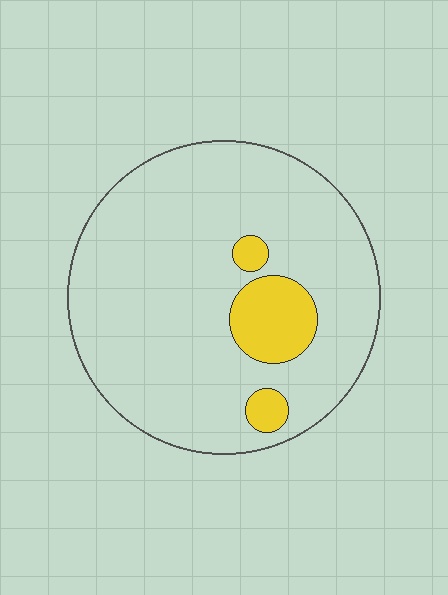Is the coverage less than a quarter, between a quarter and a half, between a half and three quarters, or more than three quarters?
Less than a quarter.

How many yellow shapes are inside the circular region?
3.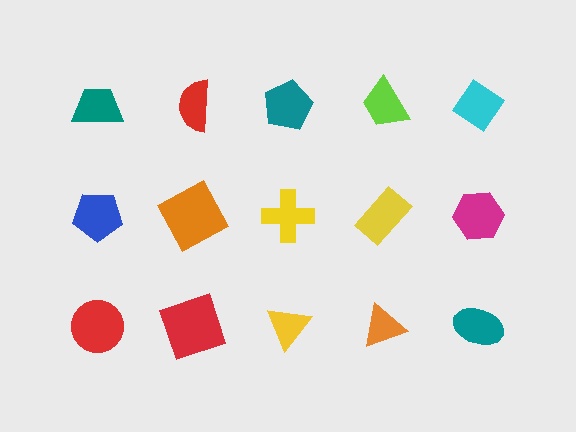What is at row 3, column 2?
A red square.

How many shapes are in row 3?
5 shapes.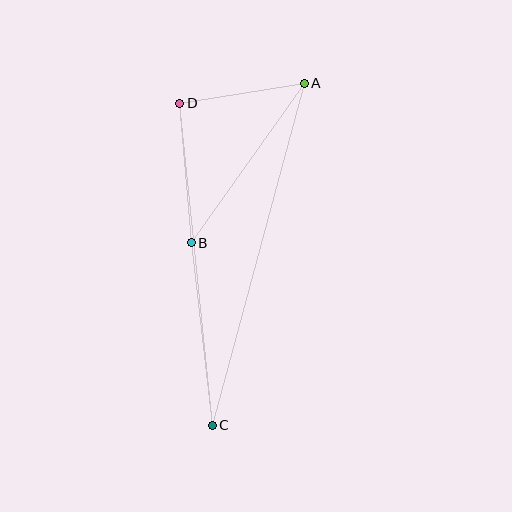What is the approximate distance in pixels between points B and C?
The distance between B and C is approximately 184 pixels.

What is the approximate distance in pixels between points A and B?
The distance between A and B is approximately 195 pixels.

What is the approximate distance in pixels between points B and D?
The distance between B and D is approximately 140 pixels.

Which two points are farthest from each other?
Points A and C are farthest from each other.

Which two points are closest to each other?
Points A and D are closest to each other.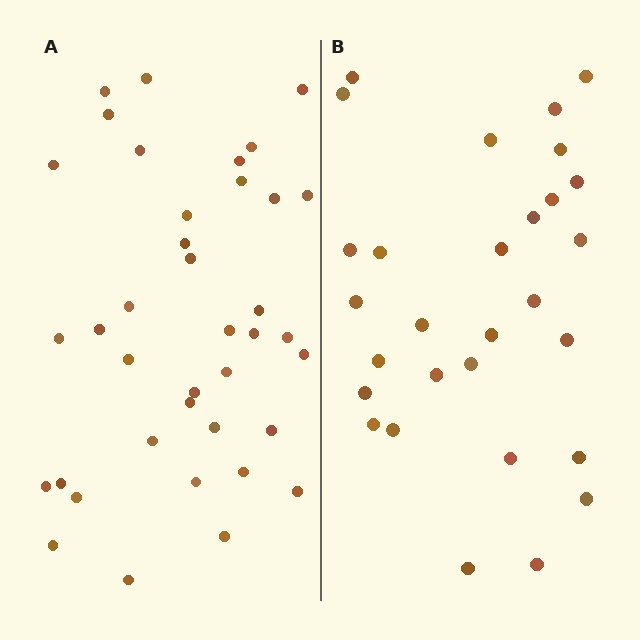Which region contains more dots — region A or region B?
Region A (the left region) has more dots.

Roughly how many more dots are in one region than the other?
Region A has roughly 8 or so more dots than region B.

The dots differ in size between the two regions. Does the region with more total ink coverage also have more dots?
No. Region B has more total ink coverage because its dots are larger, but region A actually contains more individual dots. Total area can be misleading — the number of items is what matters here.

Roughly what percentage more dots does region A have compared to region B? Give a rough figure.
About 30% more.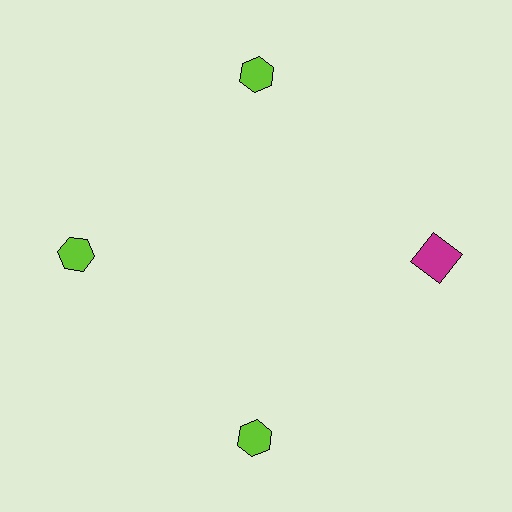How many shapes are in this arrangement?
There are 4 shapes arranged in a ring pattern.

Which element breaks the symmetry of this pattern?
The magenta square at roughly the 3 o'clock position breaks the symmetry. All other shapes are lime hexagons.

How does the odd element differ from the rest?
It differs in both color (magenta instead of lime) and shape (square instead of hexagon).